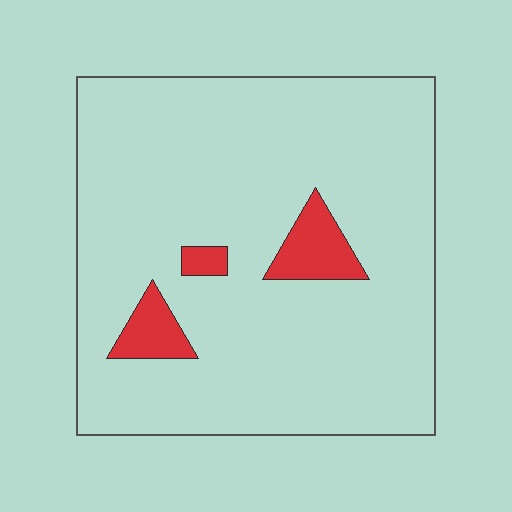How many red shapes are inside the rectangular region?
3.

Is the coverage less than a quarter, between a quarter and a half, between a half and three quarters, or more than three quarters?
Less than a quarter.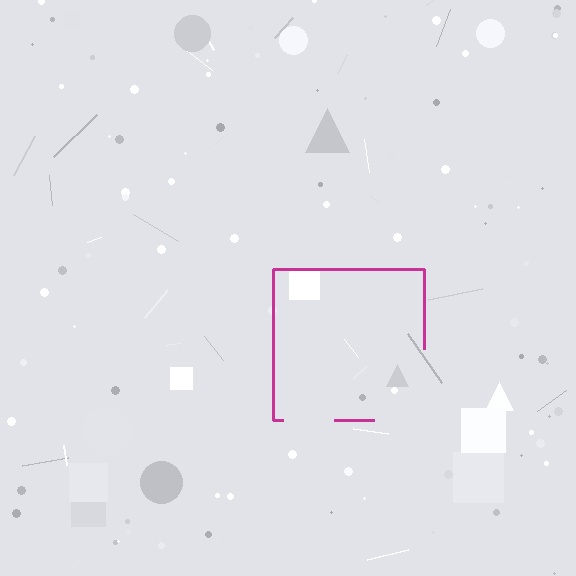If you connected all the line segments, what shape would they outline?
They would outline a square.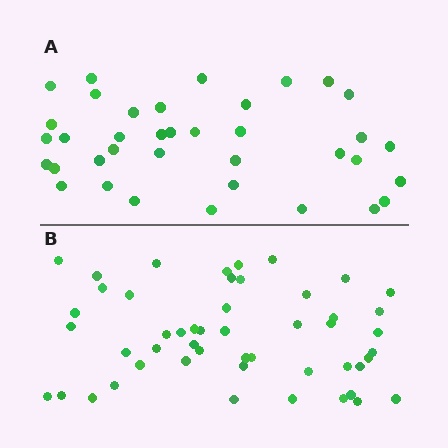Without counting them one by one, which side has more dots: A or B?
Region B (the bottom region) has more dots.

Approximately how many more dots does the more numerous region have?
Region B has approximately 15 more dots than region A.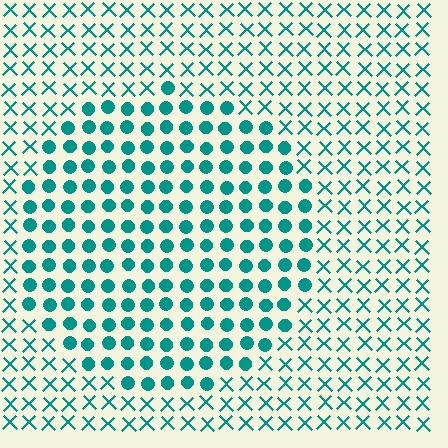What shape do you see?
I see a circle.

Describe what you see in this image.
The image is filled with small teal elements arranged in a uniform grid. A circle-shaped region contains circles, while the surrounding area contains X marks. The boundary is defined purely by the change in element shape.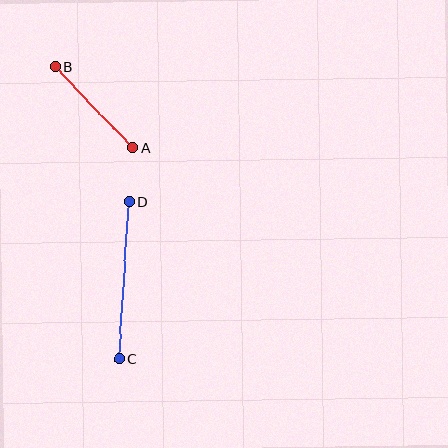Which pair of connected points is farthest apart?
Points C and D are farthest apart.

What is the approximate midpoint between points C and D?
The midpoint is at approximately (124, 281) pixels.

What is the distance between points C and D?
The distance is approximately 158 pixels.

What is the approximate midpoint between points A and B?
The midpoint is at approximately (94, 108) pixels.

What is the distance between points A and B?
The distance is approximately 112 pixels.